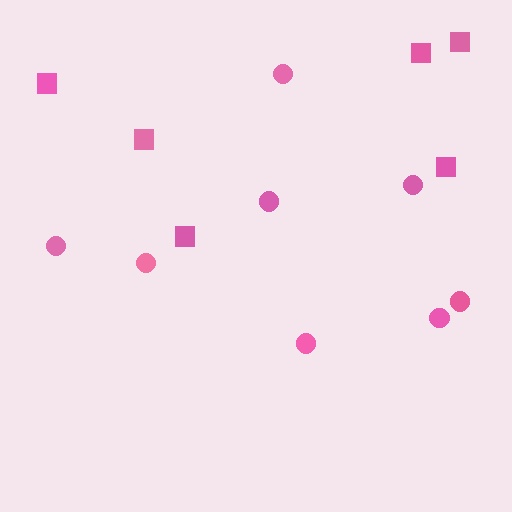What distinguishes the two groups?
There are 2 groups: one group of squares (6) and one group of circles (8).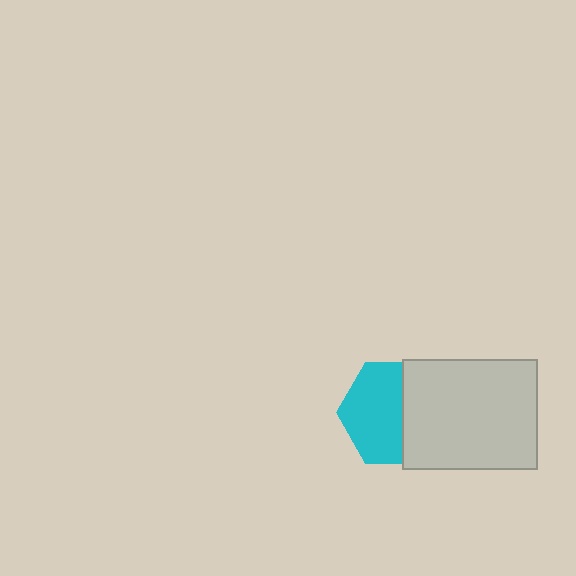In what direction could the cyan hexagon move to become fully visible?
The cyan hexagon could move left. That would shift it out from behind the light gray rectangle entirely.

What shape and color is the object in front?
The object in front is a light gray rectangle.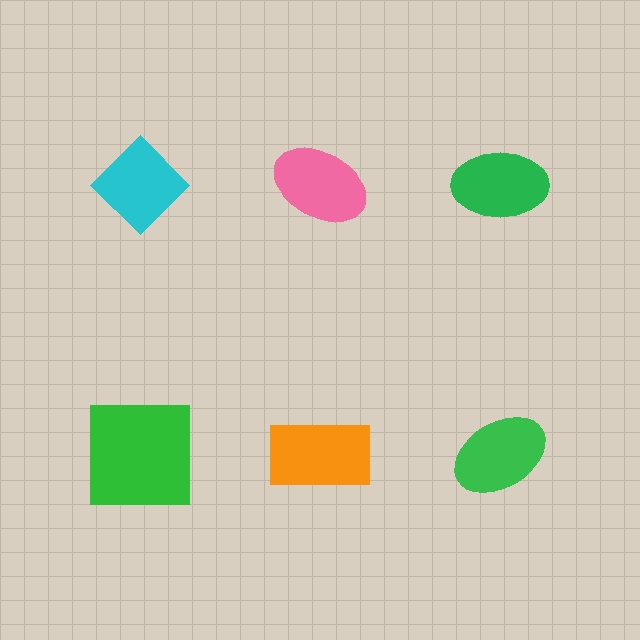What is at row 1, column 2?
A pink ellipse.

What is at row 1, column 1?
A cyan diamond.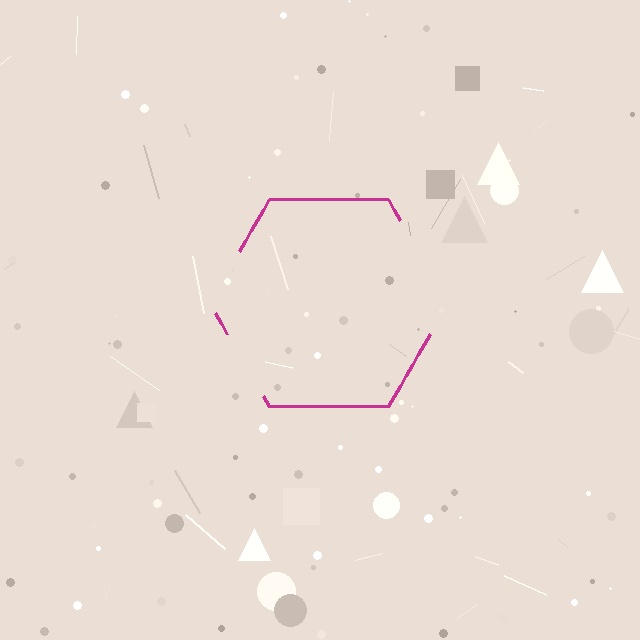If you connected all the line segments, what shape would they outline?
They would outline a hexagon.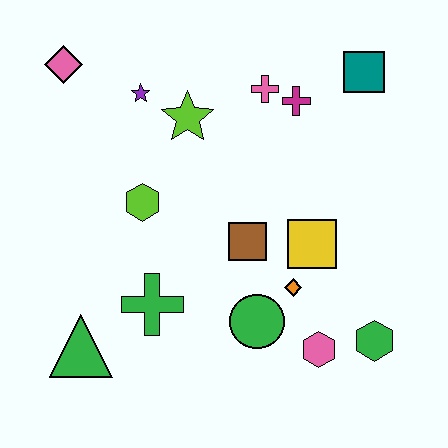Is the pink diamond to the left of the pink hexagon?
Yes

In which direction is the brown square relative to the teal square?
The brown square is below the teal square.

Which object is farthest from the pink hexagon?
The pink diamond is farthest from the pink hexagon.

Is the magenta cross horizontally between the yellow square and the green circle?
Yes